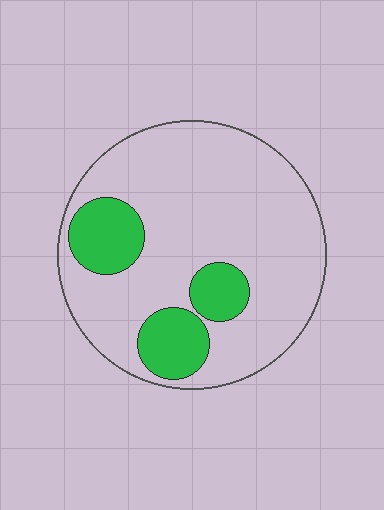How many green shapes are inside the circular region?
3.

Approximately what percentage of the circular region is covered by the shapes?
Approximately 20%.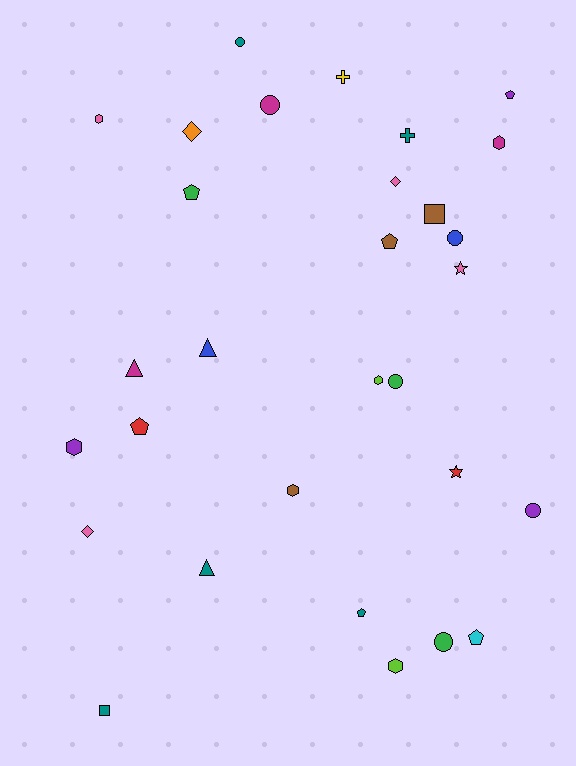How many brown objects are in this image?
There are 3 brown objects.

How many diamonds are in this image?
There are 3 diamonds.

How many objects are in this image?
There are 30 objects.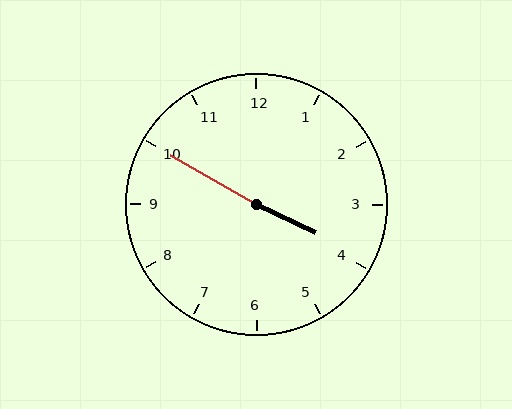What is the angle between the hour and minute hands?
Approximately 175 degrees.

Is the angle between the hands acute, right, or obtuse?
It is obtuse.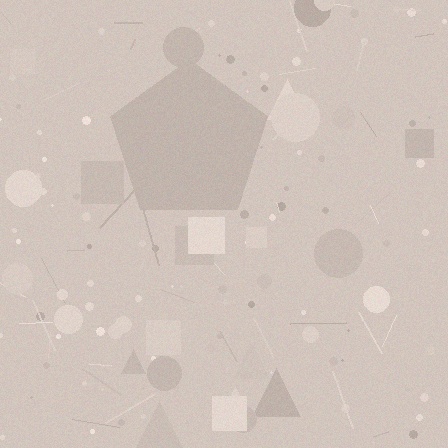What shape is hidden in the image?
A pentagon is hidden in the image.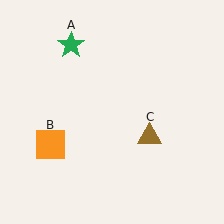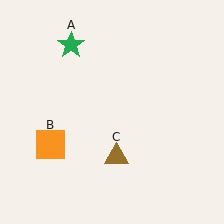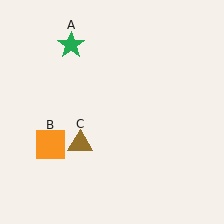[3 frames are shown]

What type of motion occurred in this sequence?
The brown triangle (object C) rotated clockwise around the center of the scene.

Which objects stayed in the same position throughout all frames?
Green star (object A) and orange square (object B) remained stationary.